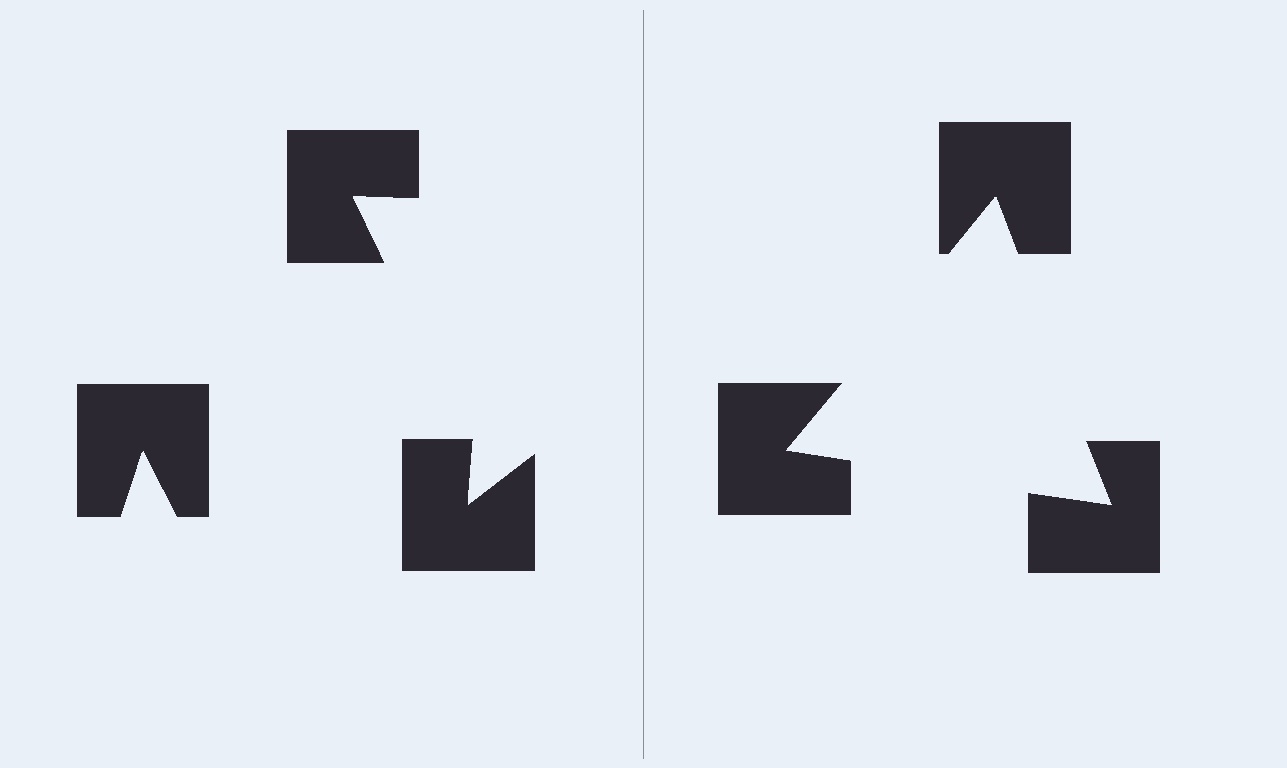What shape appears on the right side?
An illusory triangle.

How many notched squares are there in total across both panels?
6 — 3 on each side.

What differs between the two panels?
The notched squares are positioned identically on both sides; only the wedge orientations differ. On the right they align to a triangle; on the left they are misaligned.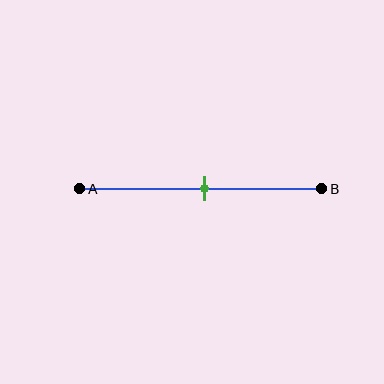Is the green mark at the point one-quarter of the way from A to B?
No, the mark is at about 50% from A, not at the 25% one-quarter point.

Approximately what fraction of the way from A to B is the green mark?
The green mark is approximately 50% of the way from A to B.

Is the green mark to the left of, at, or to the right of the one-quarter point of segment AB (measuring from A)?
The green mark is to the right of the one-quarter point of segment AB.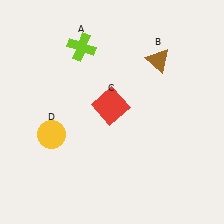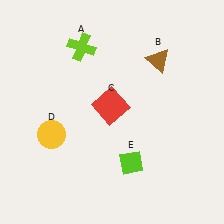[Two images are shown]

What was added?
A lime diamond (E) was added in Image 2.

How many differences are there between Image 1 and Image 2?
There is 1 difference between the two images.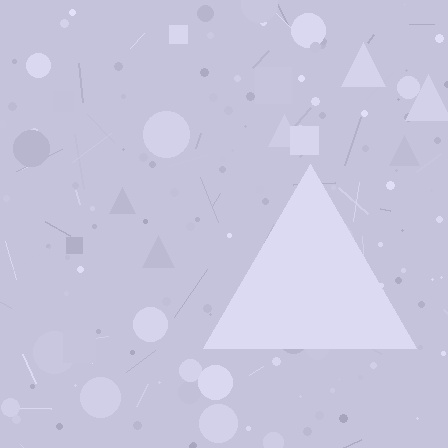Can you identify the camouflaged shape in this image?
The camouflaged shape is a triangle.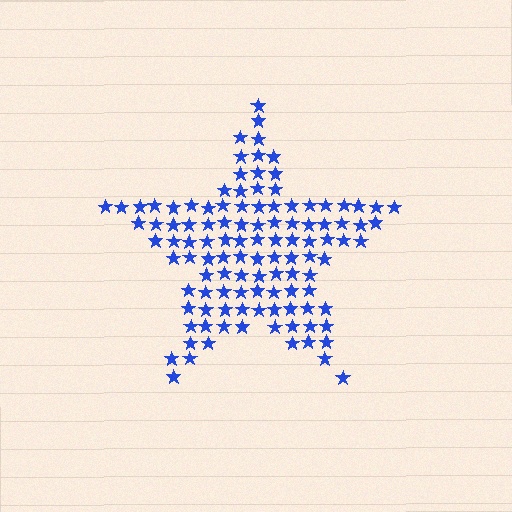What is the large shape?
The large shape is a star.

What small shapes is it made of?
It is made of small stars.